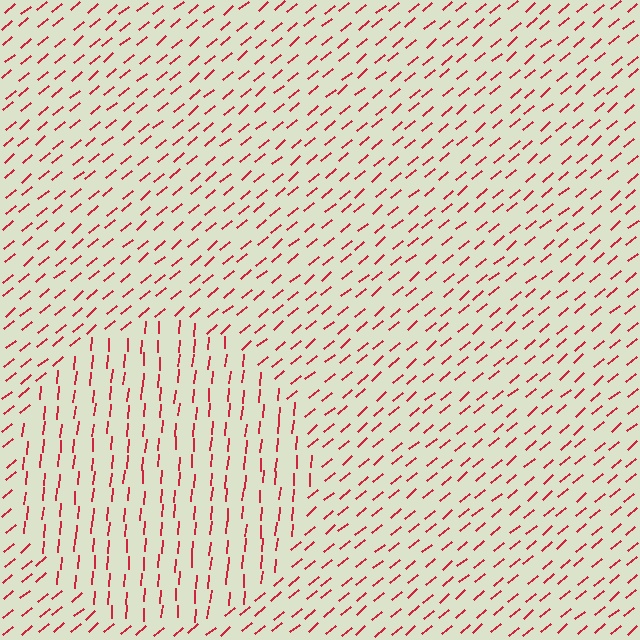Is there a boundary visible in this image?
Yes, there is a texture boundary formed by a change in line orientation.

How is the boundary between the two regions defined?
The boundary is defined purely by a change in line orientation (approximately 45 degrees difference). All lines are the same color and thickness.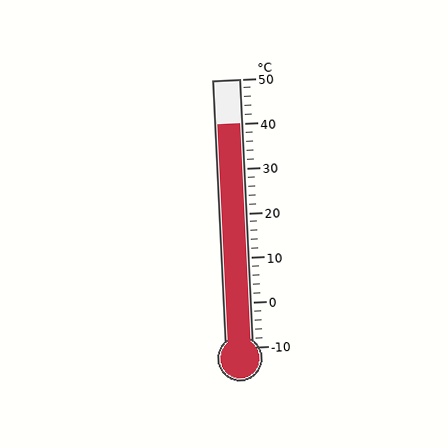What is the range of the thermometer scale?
The thermometer scale ranges from -10°C to 50°C.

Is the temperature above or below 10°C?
The temperature is above 10°C.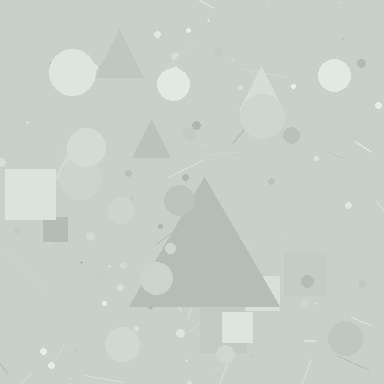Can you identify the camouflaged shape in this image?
The camouflaged shape is a triangle.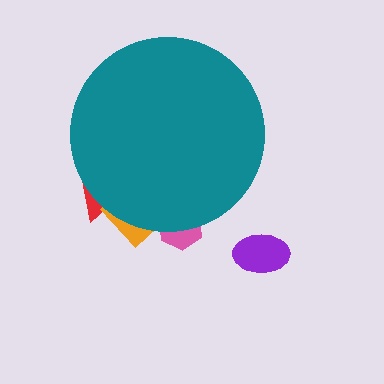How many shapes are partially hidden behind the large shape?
3 shapes are partially hidden.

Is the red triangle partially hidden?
Yes, the red triangle is partially hidden behind the teal circle.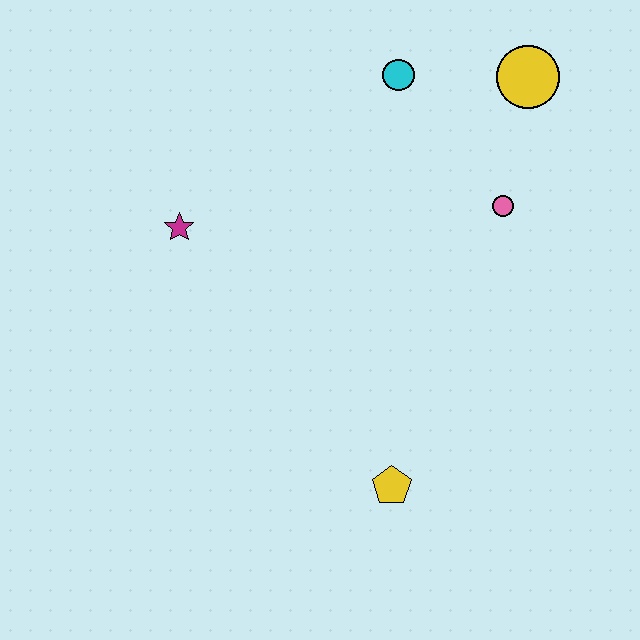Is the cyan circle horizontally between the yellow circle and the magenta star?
Yes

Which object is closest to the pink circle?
The yellow circle is closest to the pink circle.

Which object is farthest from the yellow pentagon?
The yellow circle is farthest from the yellow pentagon.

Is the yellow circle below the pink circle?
No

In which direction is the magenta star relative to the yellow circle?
The magenta star is to the left of the yellow circle.